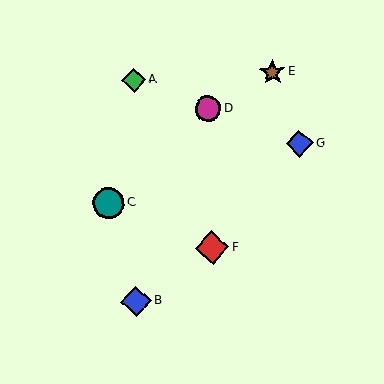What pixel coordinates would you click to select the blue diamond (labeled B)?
Click at (136, 301) to select the blue diamond B.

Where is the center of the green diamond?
The center of the green diamond is at (134, 80).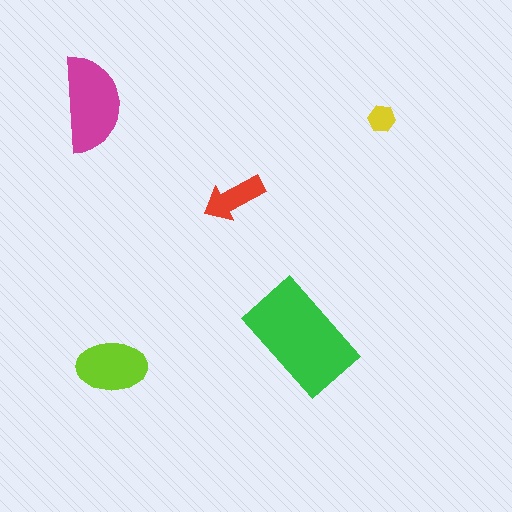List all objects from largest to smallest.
The green rectangle, the magenta semicircle, the lime ellipse, the red arrow, the yellow hexagon.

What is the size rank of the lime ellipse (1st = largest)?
3rd.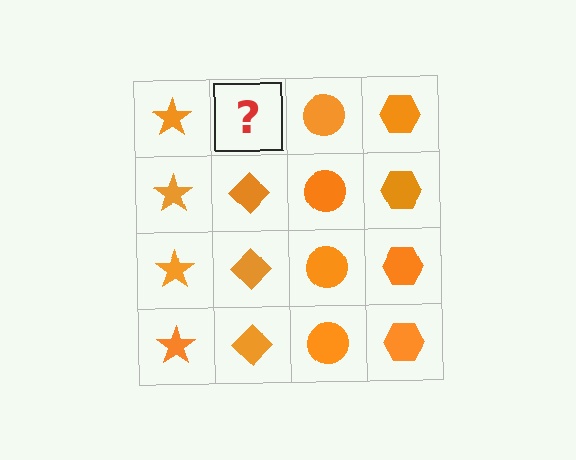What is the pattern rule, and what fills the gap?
The rule is that each column has a consistent shape. The gap should be filled with an orange diamond.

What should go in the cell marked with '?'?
The missing cell should contain an orange diamond.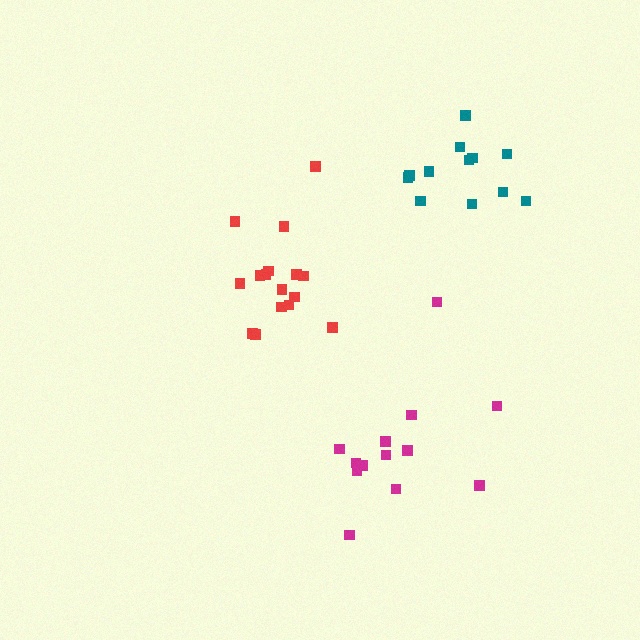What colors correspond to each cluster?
The clusters are colored: red, teal, magenta.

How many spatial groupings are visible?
There are 3 spatial groupings.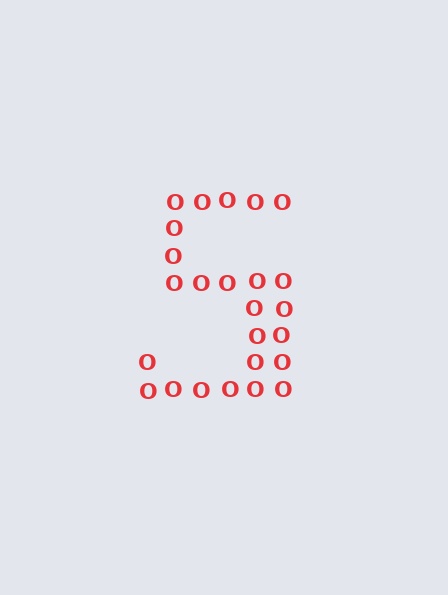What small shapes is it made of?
It is made of small letter O's.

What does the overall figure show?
The overall figure shows the digit 5.